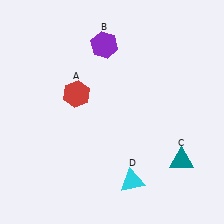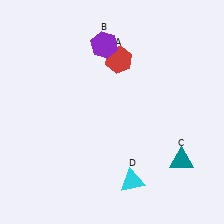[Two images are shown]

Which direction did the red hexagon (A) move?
The red hexagon (A) moved right.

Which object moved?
The red hexagon (A) moved right.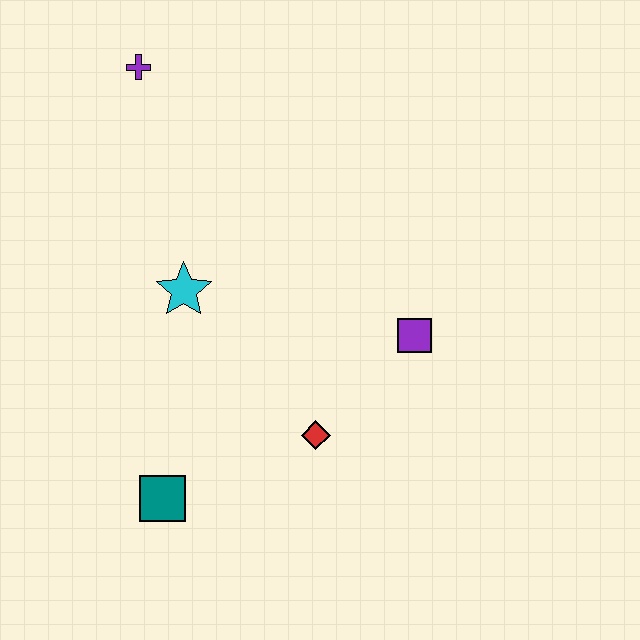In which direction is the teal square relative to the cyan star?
The teal square is below the cyan star.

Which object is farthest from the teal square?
The purple cross is farthest from the teal square.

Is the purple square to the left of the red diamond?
No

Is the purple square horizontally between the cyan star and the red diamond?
No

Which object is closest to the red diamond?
The purple square is closest to the red diamond.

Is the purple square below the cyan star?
Yes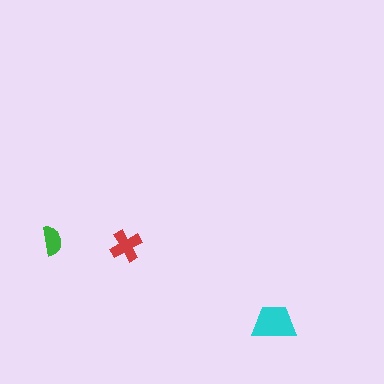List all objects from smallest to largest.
The green semicircle, the red cross, the cyan trapezoid.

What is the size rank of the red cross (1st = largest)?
2nd.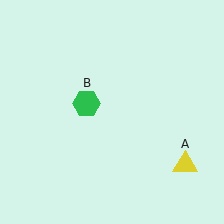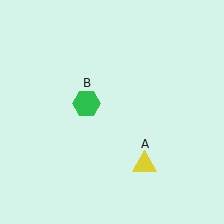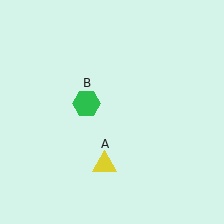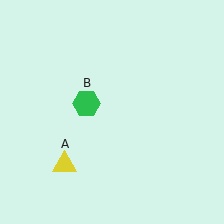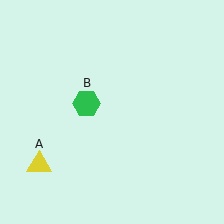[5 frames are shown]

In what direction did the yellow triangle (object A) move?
The yellow triangle (object A) moved left.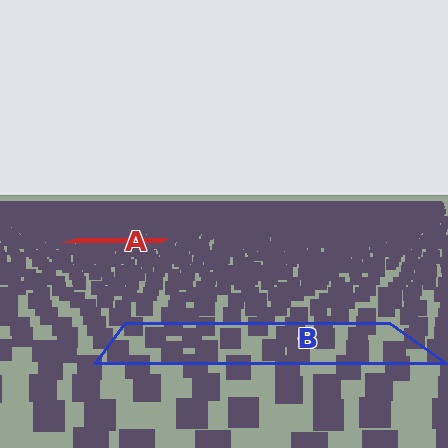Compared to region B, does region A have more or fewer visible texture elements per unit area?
Region A has more texture elements per unit area — they are packed more densely because it is farther away.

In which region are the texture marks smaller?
The texture marks are smaller in region A, because it is farther away.